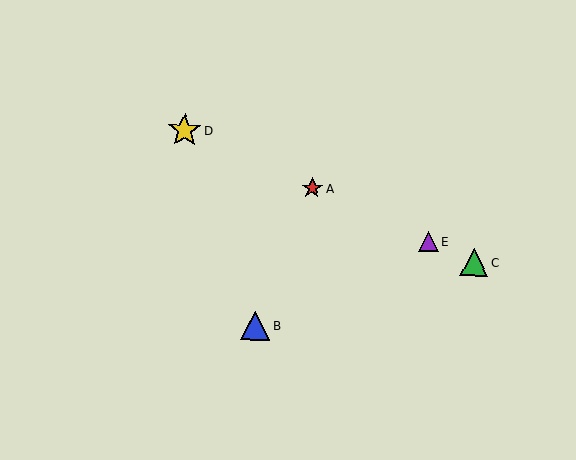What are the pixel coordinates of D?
Object D is at (185, 130).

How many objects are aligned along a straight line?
4 objects (A, C, D, E) are aligned along a straight line.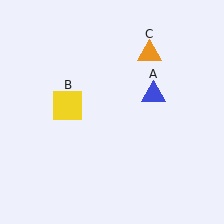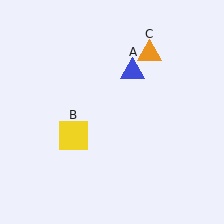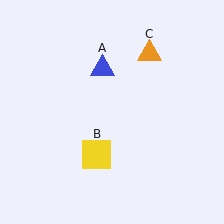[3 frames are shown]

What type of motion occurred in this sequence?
The blue triangle (object A), yellow square (object B) rotated counterclockwise around the center of the scene.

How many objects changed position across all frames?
2 objects changed position: blue triangle (object A), yellow square (object B).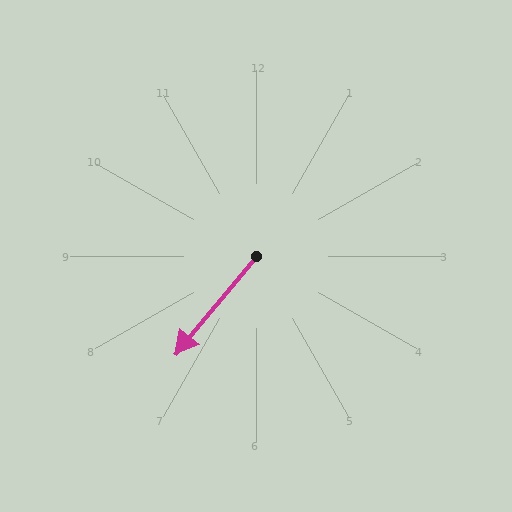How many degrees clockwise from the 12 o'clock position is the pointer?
Approximately 219 degrees.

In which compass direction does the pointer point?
Southwest.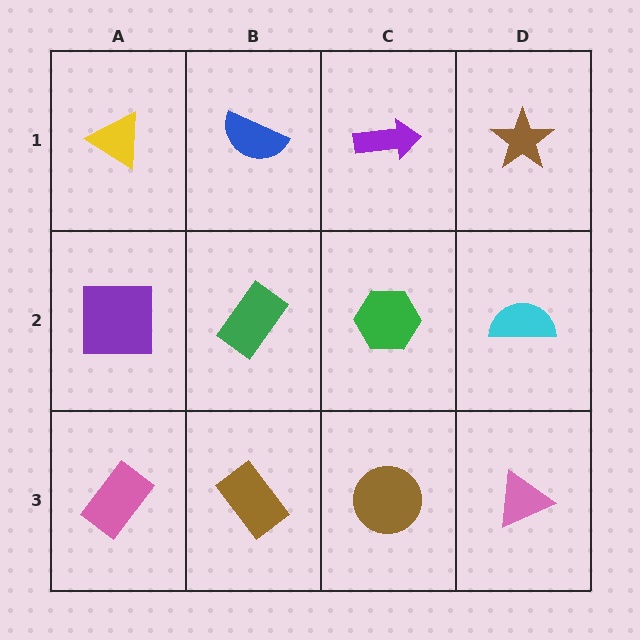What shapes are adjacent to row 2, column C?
A purple arrow (row 1, column C), a brown circle (row 3, column C), a green rectangle (row 2, column B), a cyan semicircle (row 2, column D).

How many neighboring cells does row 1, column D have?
2.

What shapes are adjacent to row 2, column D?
A brown star (row 1, column D), a pink triangle (row 3, column D), a green hexagon (row 2, column C).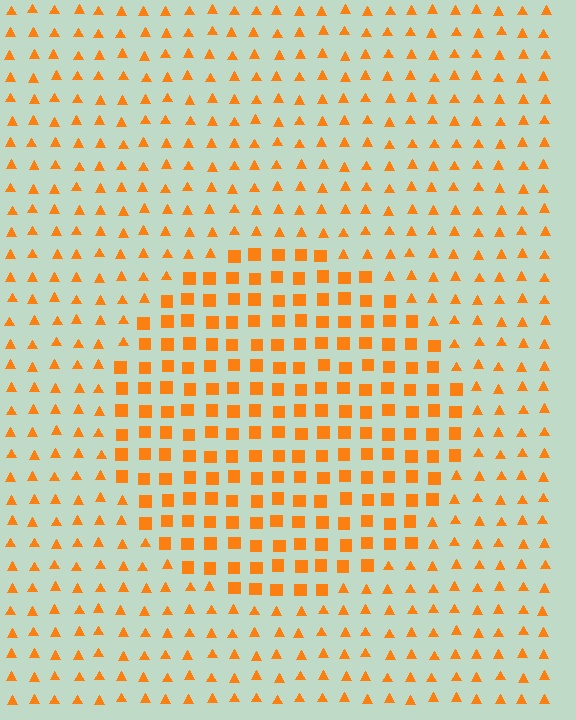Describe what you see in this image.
The image is filled with small orange elements arranged in a uniform grid. A circle-shaped region contains squares, while the surrounding area contains triangles. The boundary is defined purely by the change in element shape.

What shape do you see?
I see a circle.